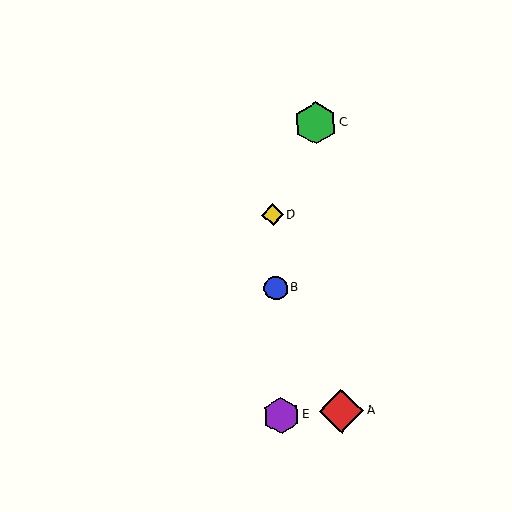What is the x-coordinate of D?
Object D is at x≈273.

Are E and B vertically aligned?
Yes, both are at x≈281.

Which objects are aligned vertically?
Objects B, D, E are aligned vertically.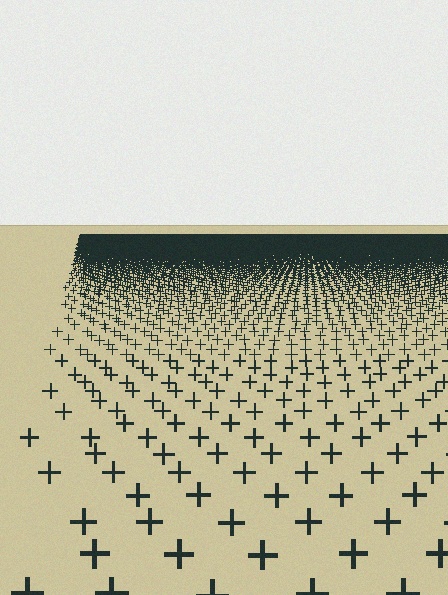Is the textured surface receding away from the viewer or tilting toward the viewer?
The surface is receding away from the viewer. Texture elements get smaller and denser toward the top.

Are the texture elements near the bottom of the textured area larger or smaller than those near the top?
Larger. Near the bottom, elements are closer to the viewer and appear at a bigger on-screen size.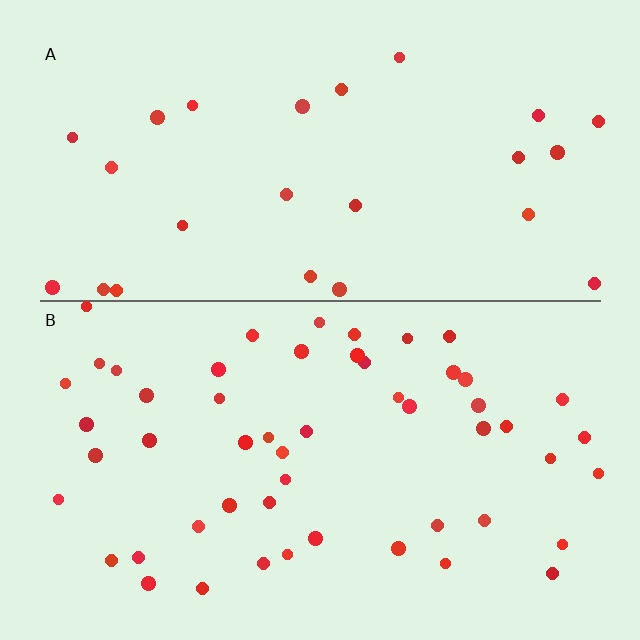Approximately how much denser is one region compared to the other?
Approximately 2.1× — region B over region A.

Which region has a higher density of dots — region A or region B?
B (the bottom).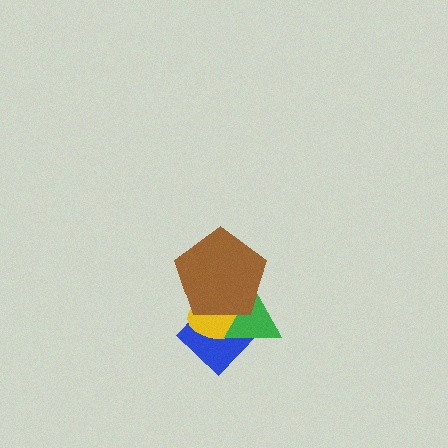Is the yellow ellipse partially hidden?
Yes, it is partially covered by another shape.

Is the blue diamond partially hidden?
Yes, it is partially covered by another shape.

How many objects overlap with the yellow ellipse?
3 objects overlap with the yellow ellipse.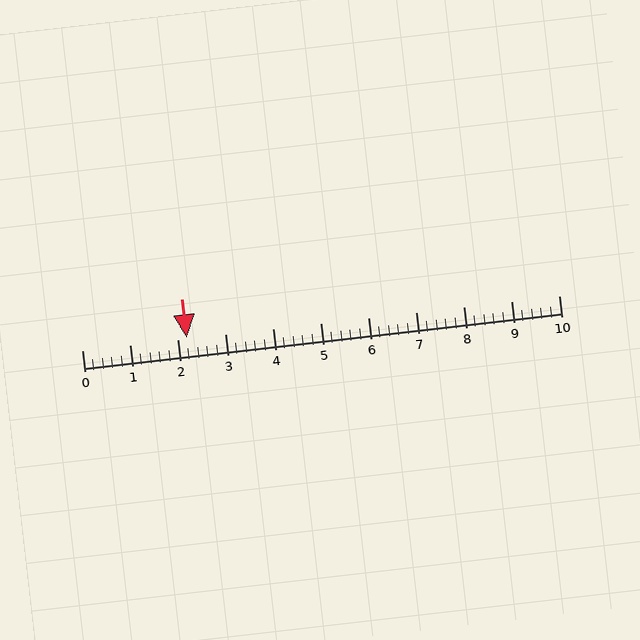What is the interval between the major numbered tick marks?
The major tick marks are spaced 1 units apart.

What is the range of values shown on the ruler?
The ruler shows values from 0 to 10.